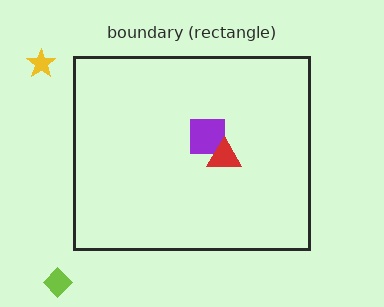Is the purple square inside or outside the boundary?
Inside.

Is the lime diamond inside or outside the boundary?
Outside.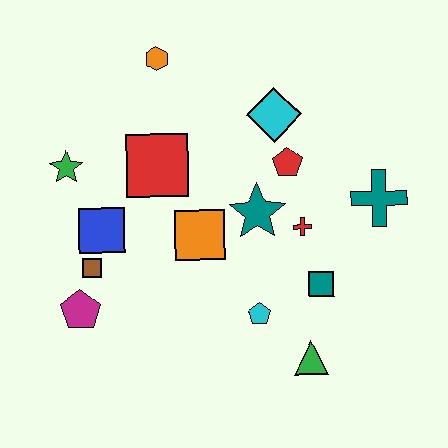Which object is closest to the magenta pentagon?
The brown square is closest to the magenta pentagon.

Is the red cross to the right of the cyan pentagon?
Yes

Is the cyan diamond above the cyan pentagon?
Yes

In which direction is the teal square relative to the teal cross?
The teal square is below the teal cross.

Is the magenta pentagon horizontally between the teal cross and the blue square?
No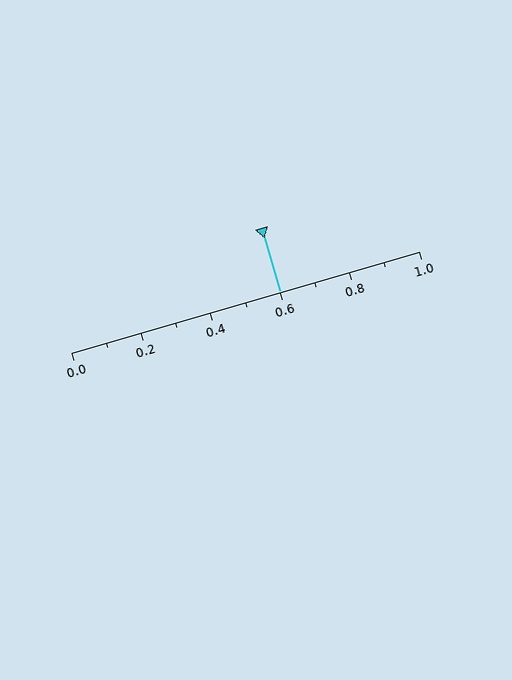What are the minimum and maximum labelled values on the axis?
The axis runs from 0.0 to 1.0.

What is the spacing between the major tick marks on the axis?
The major ticks are spaced 0.2 apart.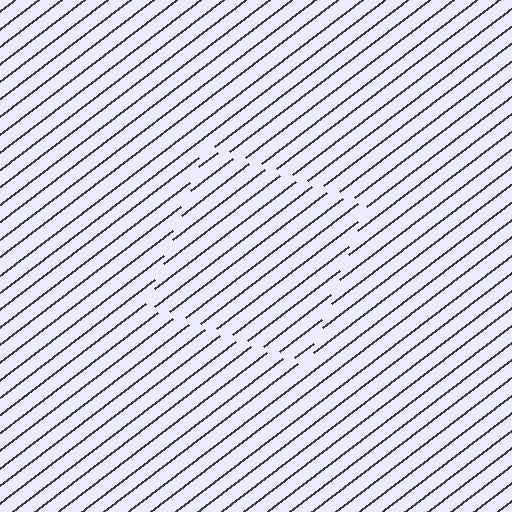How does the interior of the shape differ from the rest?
The interior of the shape contains the same grating, shifted by half a period — the contour is defined by the phase discontinuity where line-ends from the inner and outer gratings abut.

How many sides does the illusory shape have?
4 sides — the line-ends trace a square.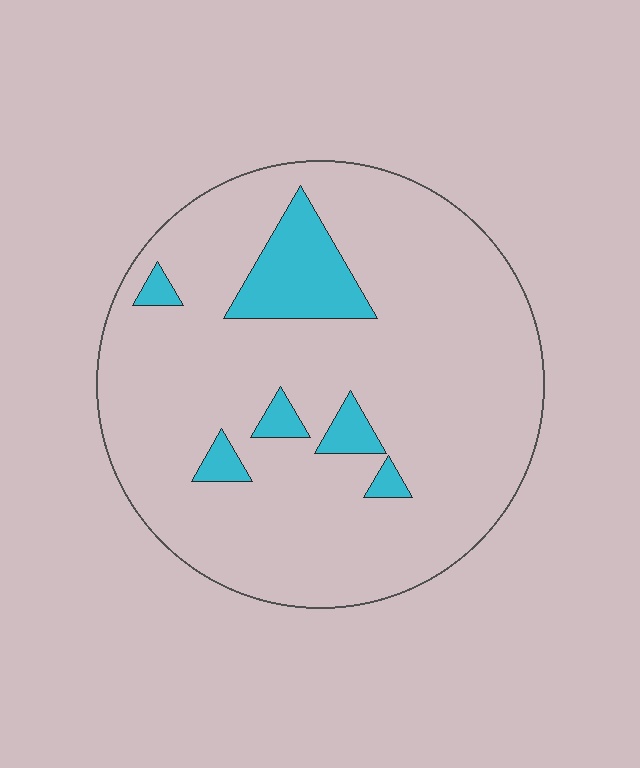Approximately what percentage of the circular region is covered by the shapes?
Approximately 10%.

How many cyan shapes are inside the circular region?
6.